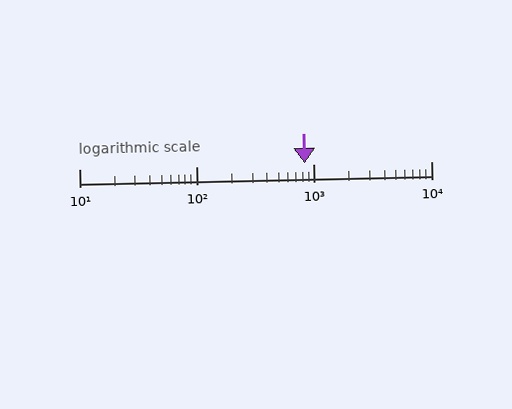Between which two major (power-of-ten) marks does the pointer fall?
The pointer is between 100 and 1000.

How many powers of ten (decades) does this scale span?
The scale spans 3 decades, from 10 to 10000.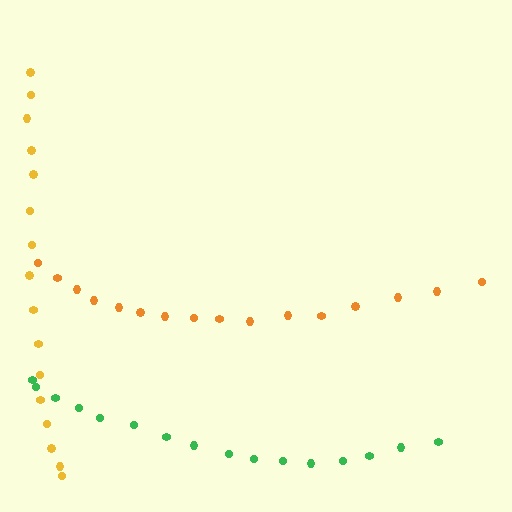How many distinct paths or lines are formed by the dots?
There are 3 distinct paths.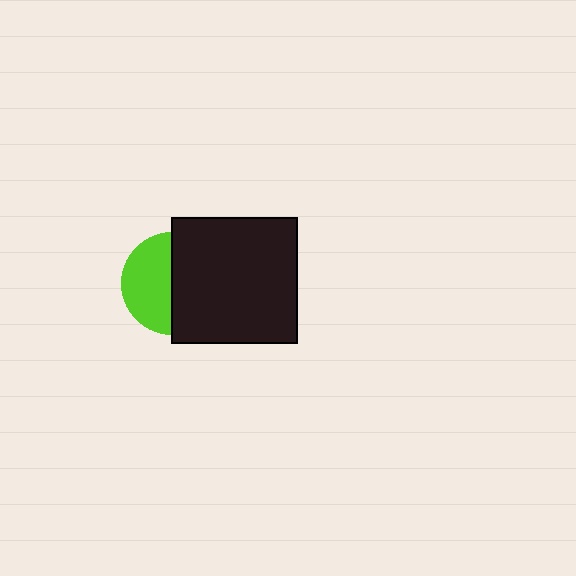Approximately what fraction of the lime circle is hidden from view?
Roughly 51% of the lime circle is hidden behind the black rectangle.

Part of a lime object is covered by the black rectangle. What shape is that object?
It is a circle.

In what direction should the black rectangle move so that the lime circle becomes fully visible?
The black rectangle should move right. That is the shortest direction to clear the overlap and leave the lime circle fully visible.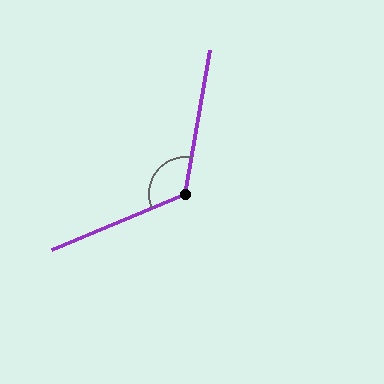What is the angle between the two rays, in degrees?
Approximately 122 degrees.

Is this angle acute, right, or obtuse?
It is obtuse.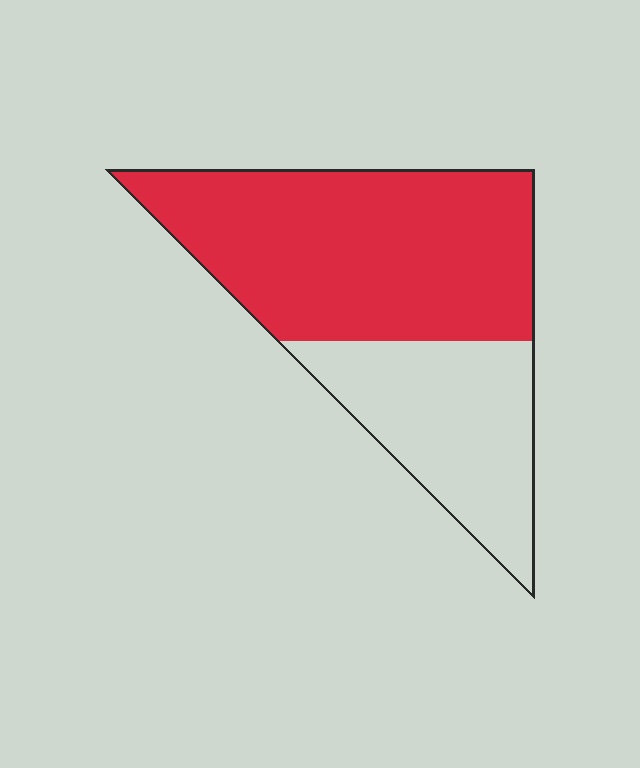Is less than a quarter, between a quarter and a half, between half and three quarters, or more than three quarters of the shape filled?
Between half and three quarters.